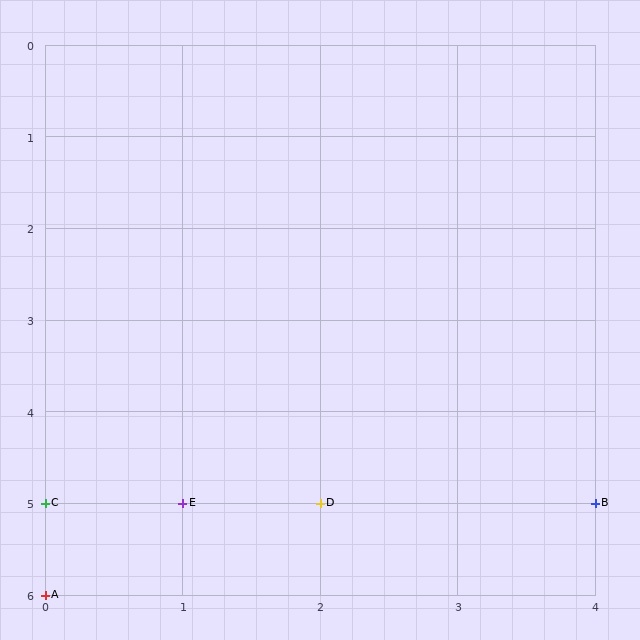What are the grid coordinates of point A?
Point A is at grid coordinates (0, 6).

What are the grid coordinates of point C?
Point C is at grid coordinates (0, 5).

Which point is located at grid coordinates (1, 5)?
Point E is at (1, 5).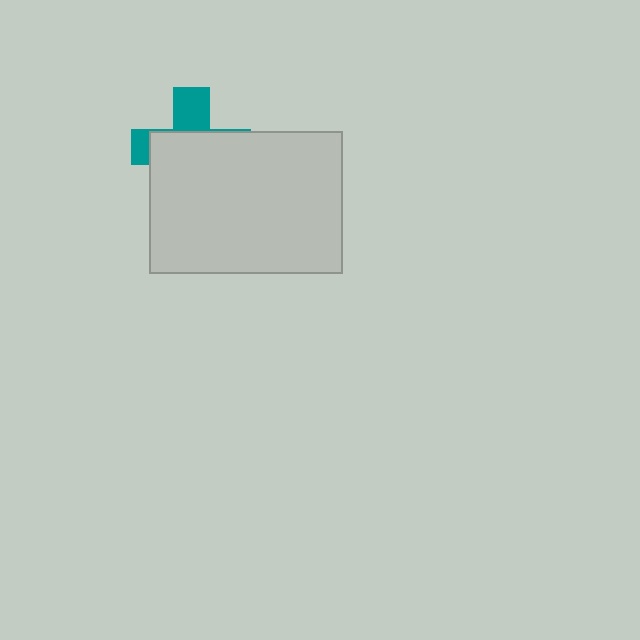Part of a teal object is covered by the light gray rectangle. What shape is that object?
It is a cross.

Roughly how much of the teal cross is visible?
A small part of it is visible (roughly 32%).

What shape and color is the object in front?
The object in front is a light gray rectangle.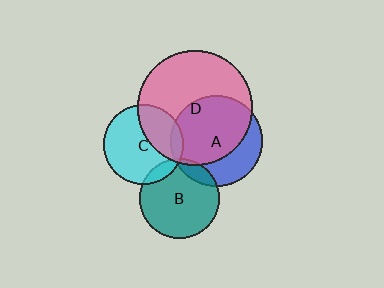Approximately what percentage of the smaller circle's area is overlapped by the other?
Approximately 5%.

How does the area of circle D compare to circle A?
Approximately 1.6 times.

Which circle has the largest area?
Circle D (pink).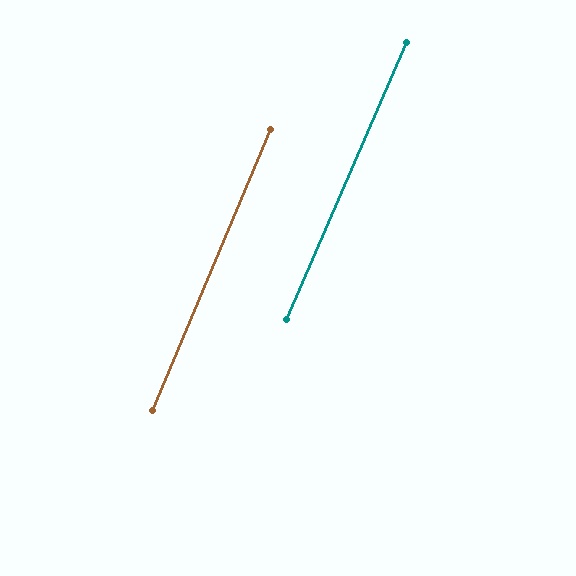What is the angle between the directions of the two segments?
Approximately 1 degree.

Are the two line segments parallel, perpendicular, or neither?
Parallel — their directions differ by only 0.8°.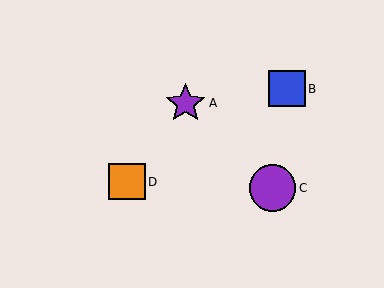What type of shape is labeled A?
Shape A is a purple star.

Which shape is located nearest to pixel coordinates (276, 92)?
The blue square (labeled B) at (287, 89) is nearest to that location.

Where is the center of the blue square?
The center of the blue square is at (287, 89).